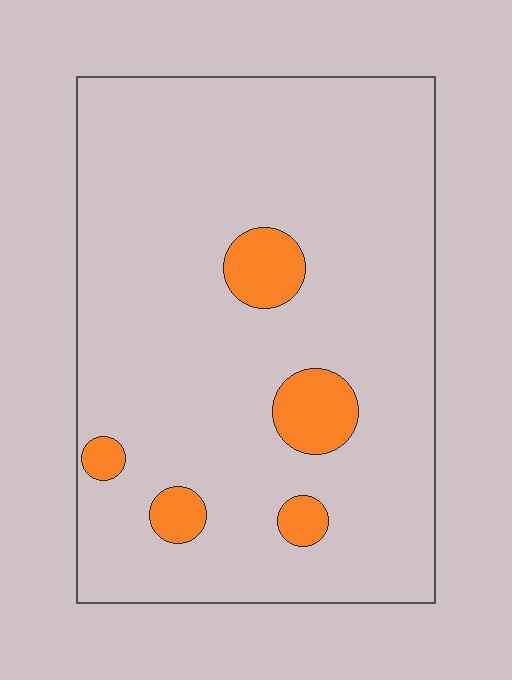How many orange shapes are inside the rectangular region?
5.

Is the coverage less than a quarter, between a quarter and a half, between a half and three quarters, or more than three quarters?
Less than a quarter.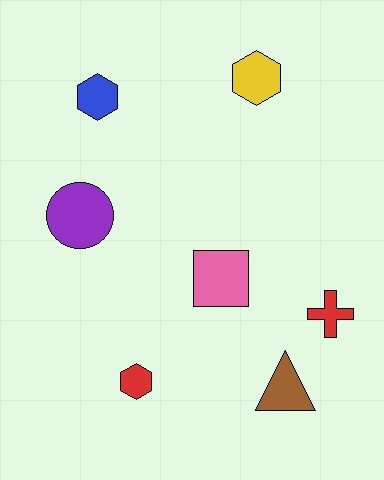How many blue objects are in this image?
There is 1 blue object.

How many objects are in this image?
There are 7 objects.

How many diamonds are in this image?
There are no diamonds.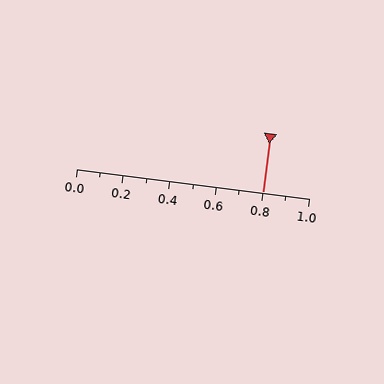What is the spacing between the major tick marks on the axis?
The major ticks are spaced 0.2 apart.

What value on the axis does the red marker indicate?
The marker indicates approximately 0.8.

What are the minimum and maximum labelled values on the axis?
The axis runs from 0.0 to 1.0.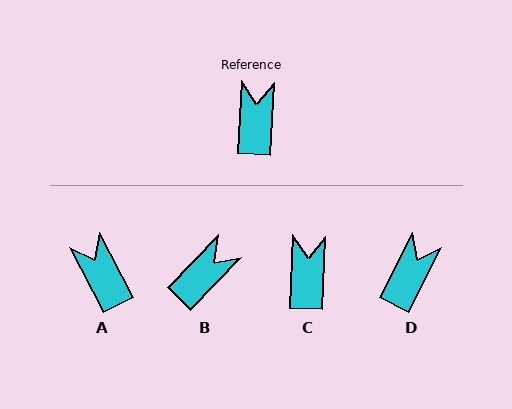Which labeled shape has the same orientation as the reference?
C.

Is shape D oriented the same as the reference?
No, it is off by about 24 degrees.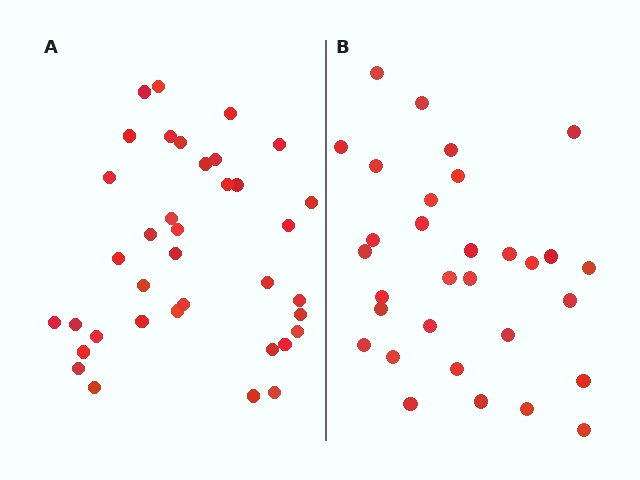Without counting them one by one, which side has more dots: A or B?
Region A (the left region) has more dots.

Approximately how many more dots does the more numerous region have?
Region A has about 6 more dots than region B.